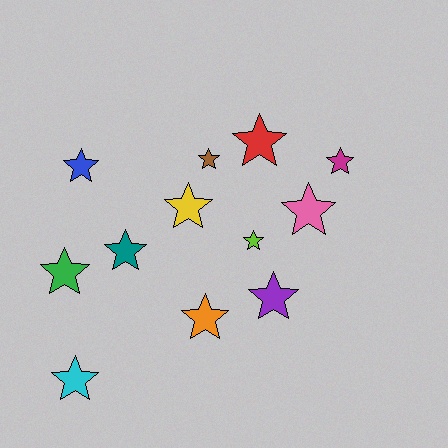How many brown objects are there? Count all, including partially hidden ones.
There is 1 brown object.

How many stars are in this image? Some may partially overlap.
There are 12 stars.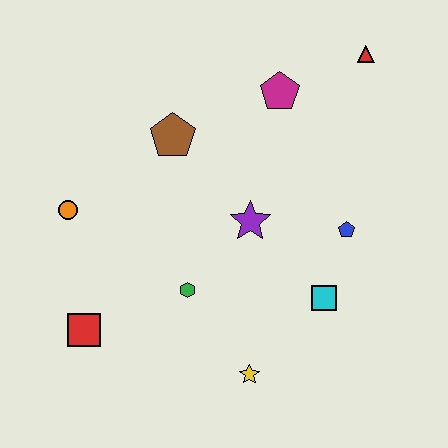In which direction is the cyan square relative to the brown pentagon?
The cyan square is below the brown pentagon.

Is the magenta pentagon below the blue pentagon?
No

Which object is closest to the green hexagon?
The purple star is closest to the green hexagon.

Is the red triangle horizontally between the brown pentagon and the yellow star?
No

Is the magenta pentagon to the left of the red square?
No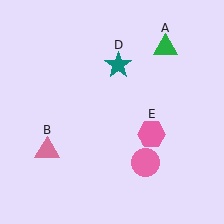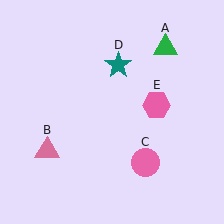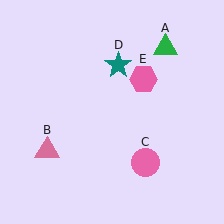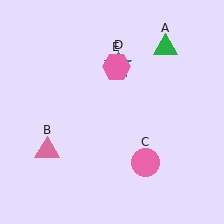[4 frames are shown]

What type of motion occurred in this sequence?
The pink hexagon (object E) rotated counterclockwise around the center of the scene.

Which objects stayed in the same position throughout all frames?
Green triangle (object A) and pink triangle (object B) and pink circle (object C) and teal star (object D) remained stationary.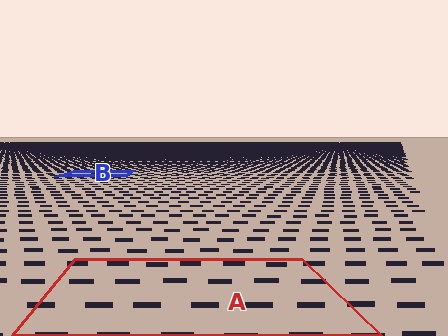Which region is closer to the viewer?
Region A is closer. The texture elements there are larger and more spread out.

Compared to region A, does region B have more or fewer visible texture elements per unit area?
Region B has more texture elements per unit area — they are packed more densely because it is farther away.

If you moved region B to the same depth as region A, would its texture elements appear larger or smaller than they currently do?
They would appear larger. At a closer depth, the same texture elements are projected at a bigger on-screen size.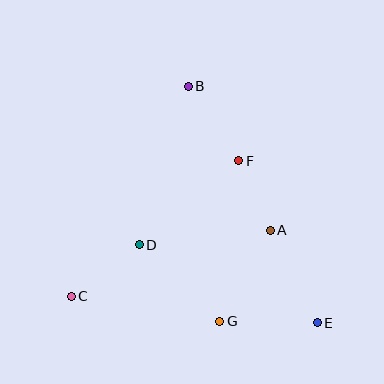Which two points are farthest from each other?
Points B and E are farthest from each other.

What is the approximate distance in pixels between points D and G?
The distance between D and G is approximately 111 pixels.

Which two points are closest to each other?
Points A and F are closest to each other.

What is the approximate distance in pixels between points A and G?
The distance between A and G is approximately 104 pixels.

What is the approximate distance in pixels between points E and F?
The distance between E and F is approximately 180 pixels.